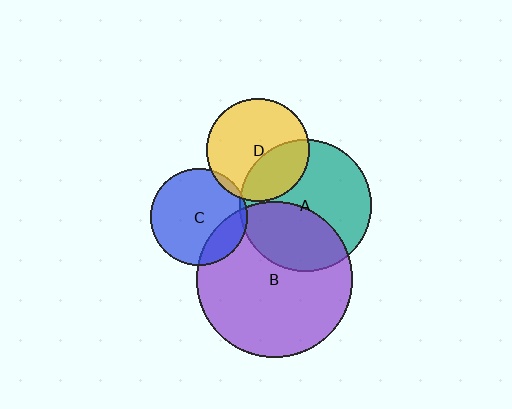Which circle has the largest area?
Circle B (purple).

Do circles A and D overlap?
Yes.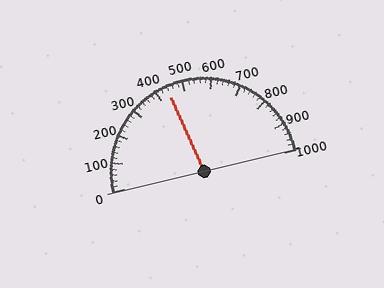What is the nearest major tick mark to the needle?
The nearest major tick mark is 400.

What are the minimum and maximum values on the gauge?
The gauge ranges from 0 to 1000.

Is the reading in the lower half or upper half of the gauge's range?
The reading is in the lower half of the range (0 to 1000).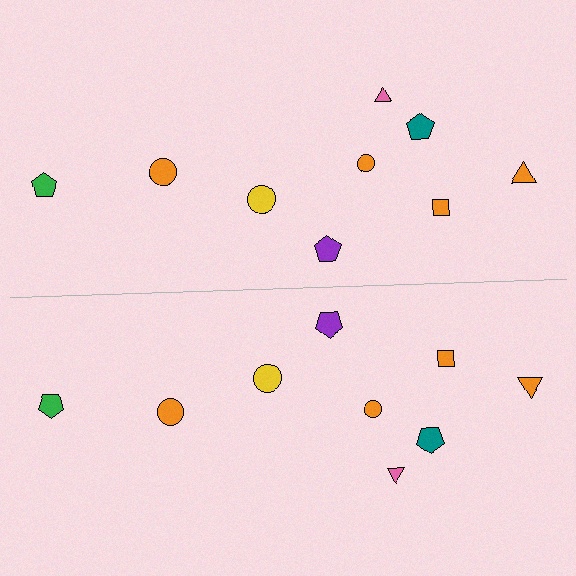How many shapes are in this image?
There are 18 shapes in this image.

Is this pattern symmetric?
Yes, this pattern has bilateral (reflection) symmetry.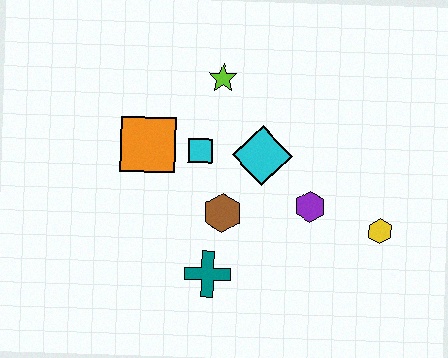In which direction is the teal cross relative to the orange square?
The teal cross is below the orange square.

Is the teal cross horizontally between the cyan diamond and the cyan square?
Yes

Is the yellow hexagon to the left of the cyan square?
No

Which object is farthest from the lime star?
The yellow hexagon is farthest from the lime star.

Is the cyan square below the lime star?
Yes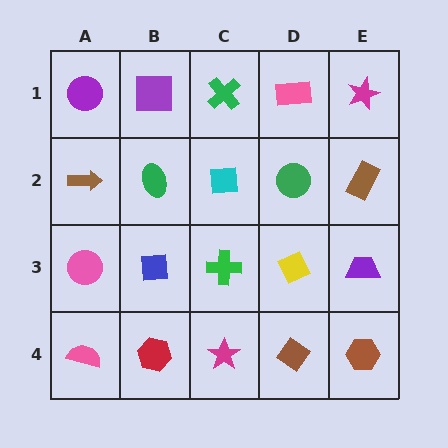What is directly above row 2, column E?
A magenta star.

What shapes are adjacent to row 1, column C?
A cyan square (row 2, column C), a purple square (row 1, column B), a pink rectangle (row 1, column D).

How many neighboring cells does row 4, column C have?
3.